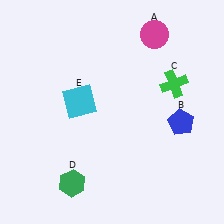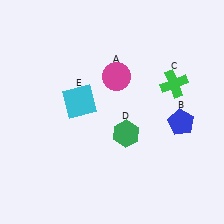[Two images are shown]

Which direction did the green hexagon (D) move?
The green hexagon (D) moved right.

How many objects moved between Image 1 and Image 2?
2 objects moved between the two images.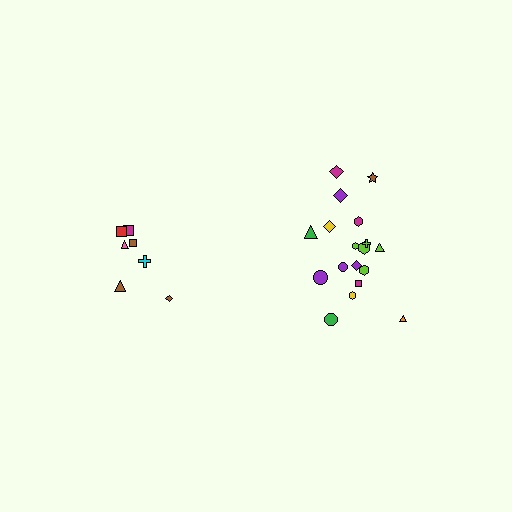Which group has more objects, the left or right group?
The right group.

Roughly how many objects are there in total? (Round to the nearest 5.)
Roughly 25 objects in total.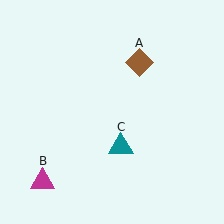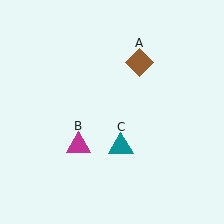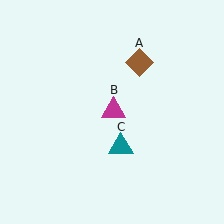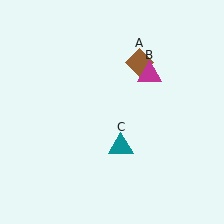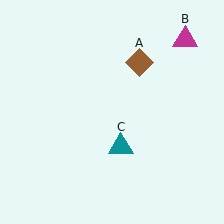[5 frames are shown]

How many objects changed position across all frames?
1 object changed position: magenta triangle (object B).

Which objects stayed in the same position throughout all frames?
Brown diamond (object A) and teal triangle (object C) remained stationary.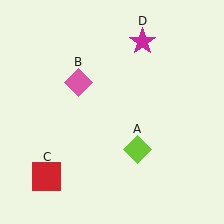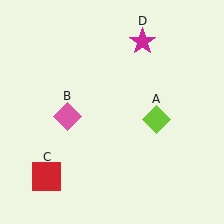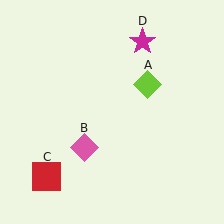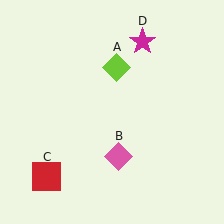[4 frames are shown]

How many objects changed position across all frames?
2 objects changed position: lime diamond (object A), pink diamond (object B).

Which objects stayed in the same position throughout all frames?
Red square (object C) and magenta star (object D) remained stationary.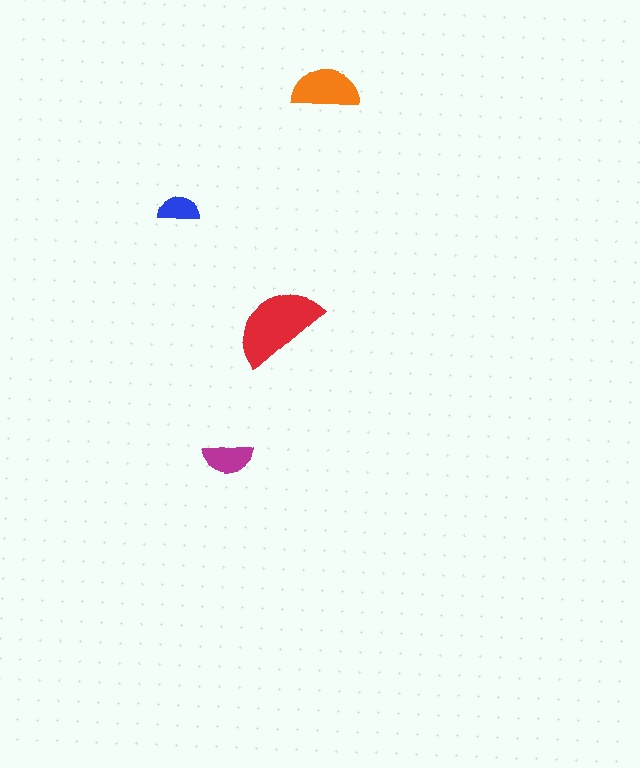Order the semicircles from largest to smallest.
the red one, the orange one, the magenta one, the blue one.